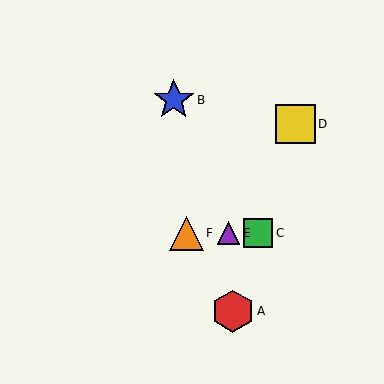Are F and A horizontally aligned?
No, F is at y≈233 and A is at y≈311.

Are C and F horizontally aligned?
Yes, both are at y≈233.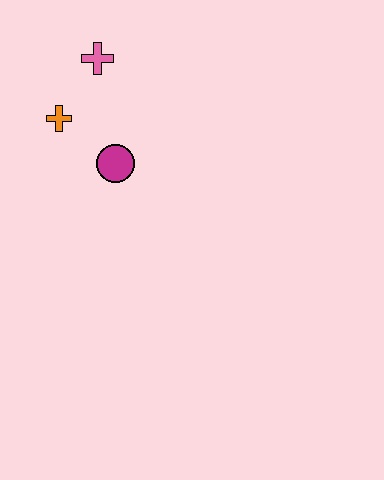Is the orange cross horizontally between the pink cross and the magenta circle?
No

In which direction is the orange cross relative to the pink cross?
The orange cross is below the pink cross.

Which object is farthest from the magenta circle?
The pink cross is farthest from the magenta circle.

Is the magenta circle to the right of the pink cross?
Yes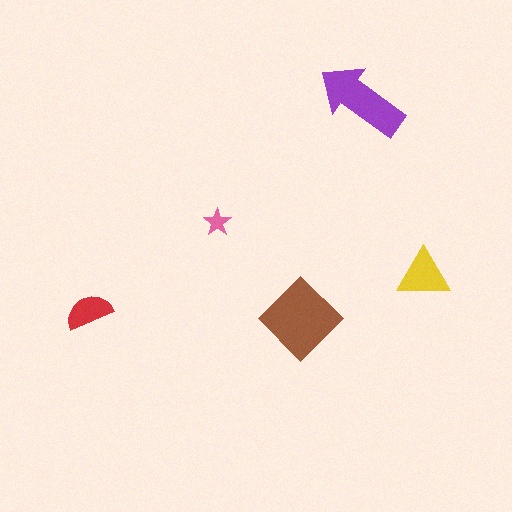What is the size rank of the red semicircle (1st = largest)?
4th.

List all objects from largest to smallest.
The brown diamond, the purple arrow, the yellow triangle, the red semicircle, the pink star.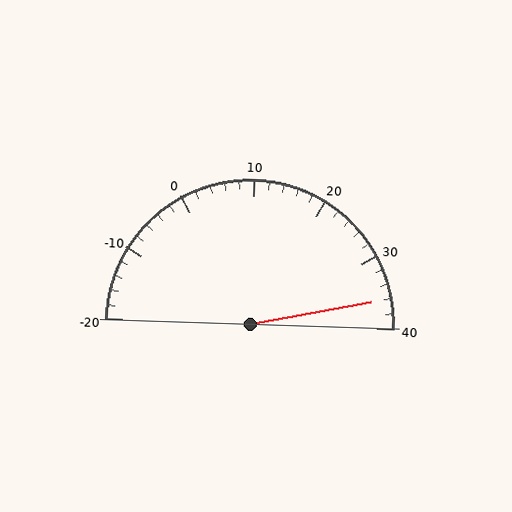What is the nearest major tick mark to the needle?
The nearest major tick mark is 40.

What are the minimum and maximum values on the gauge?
The gauge ranges from -20 to 40.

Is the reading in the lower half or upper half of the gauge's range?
The reading is in the upper half of the range (-20 to 40).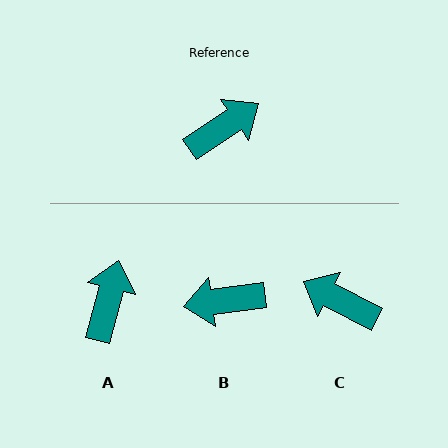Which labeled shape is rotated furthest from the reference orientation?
B, about 153 degrees away.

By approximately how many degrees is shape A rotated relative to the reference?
Approximately 41 degrees counter-clockwise.